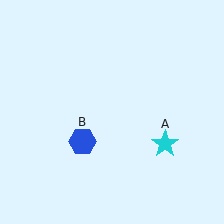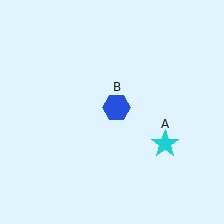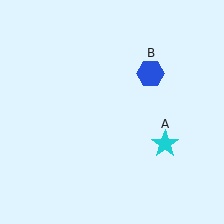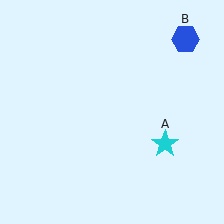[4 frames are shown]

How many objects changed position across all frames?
1 object changed position: blue hexagon (object B).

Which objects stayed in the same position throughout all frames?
Cyan star (object A) remained stationary.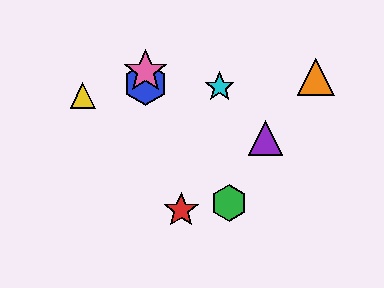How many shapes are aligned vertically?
2 shapes (the blue hexagon, the pink star) are aligned vertically.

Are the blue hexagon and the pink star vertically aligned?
Yes, both are at x≈145.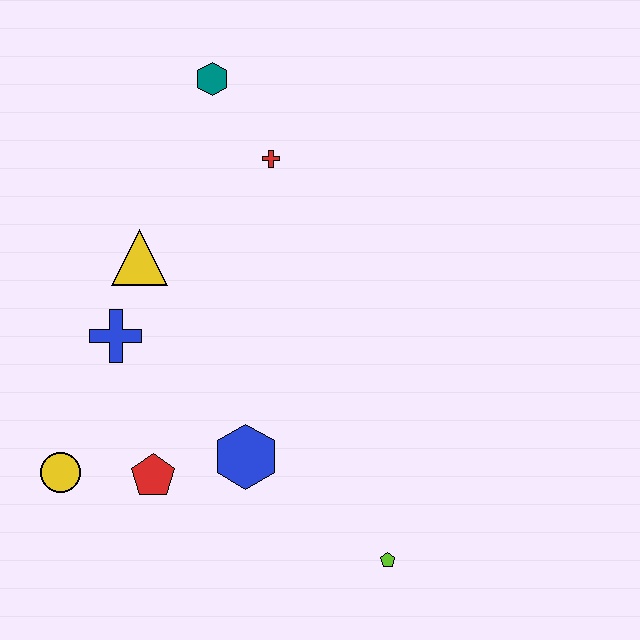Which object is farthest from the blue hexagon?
The teal hexagon is farthest from the blue hexagon.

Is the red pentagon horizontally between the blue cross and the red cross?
Yes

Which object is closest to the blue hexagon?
The red pentagon is closest to the blue hexagon.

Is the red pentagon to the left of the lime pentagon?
Yes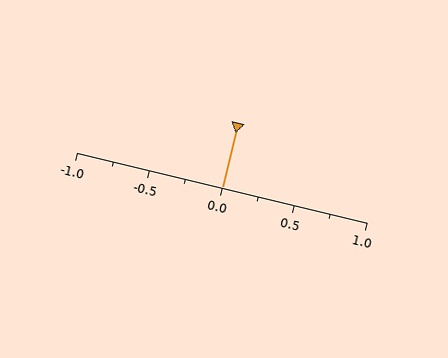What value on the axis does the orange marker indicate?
The marker indicates approximately 0.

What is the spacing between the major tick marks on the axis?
The major ticks are spaced 0.5 apart.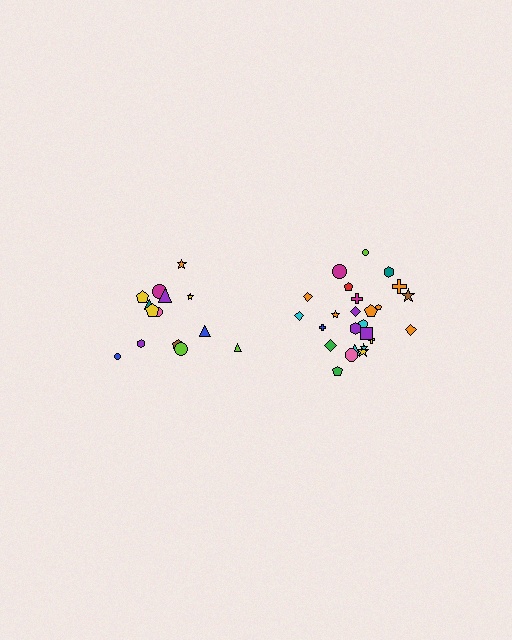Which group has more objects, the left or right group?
The right group.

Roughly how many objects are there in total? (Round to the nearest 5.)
Roughly 40 objects in total.